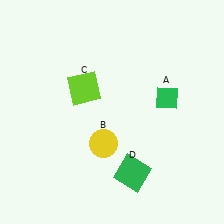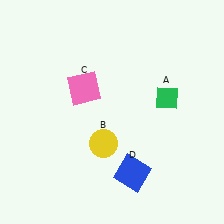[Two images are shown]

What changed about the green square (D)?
In Image 1, D is green. In Image 2, it changed to blue.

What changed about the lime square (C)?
In Image 1, C is lime. In Image 2, it changed to pink.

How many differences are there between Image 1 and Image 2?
There are 2 differences between the two images.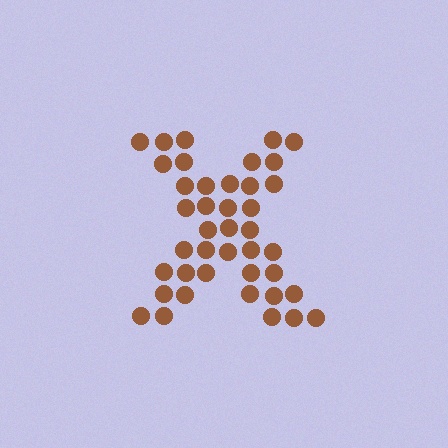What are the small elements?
The small elements are circles.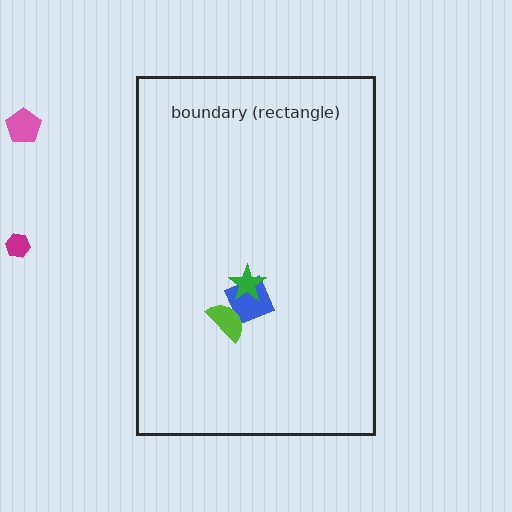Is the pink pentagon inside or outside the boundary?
Outside.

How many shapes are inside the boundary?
3 inside, 2 outside.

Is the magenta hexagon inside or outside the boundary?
Outside.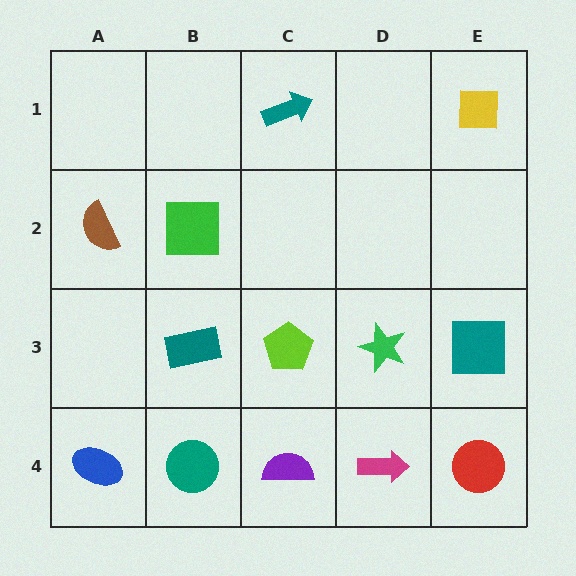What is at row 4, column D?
A magenta arrow.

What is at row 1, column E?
A yellow square.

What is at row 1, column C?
A teal arrow.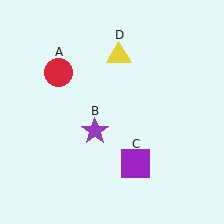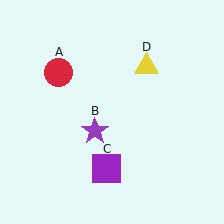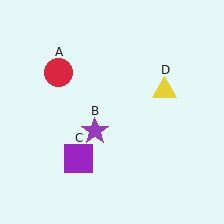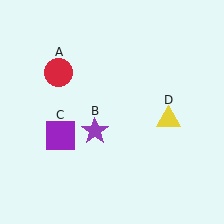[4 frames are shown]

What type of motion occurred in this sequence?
The purple square (object C), yellow triangle (object D) rotated clockwise around the center of the scene.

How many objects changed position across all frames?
2 objects changed position: purple square (object C), yellow triangle (object D).